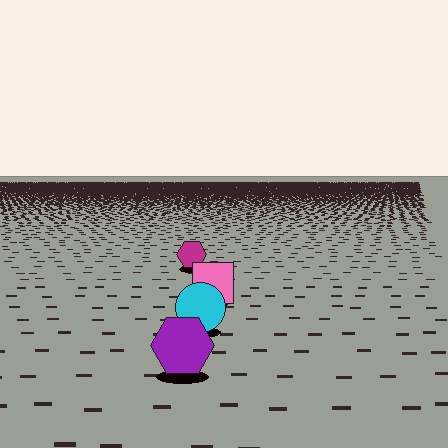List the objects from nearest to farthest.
From nearest to farthest: the purple hexagon, the cyan circle, the pink square, the magenta hexagon.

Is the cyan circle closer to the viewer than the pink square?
Yes. The cyan circle is closer — you can tell from the texture gradient: the ground texture is coarser near it.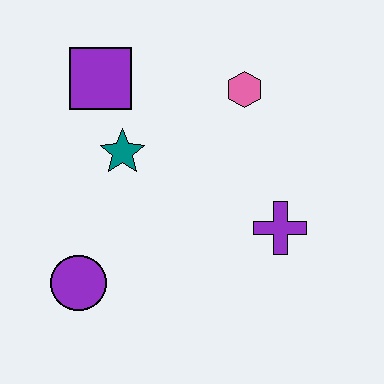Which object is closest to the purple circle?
The teal star is closest to the purple circle.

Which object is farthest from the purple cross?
The purple square is farthest from the purple cross.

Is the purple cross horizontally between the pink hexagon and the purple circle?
No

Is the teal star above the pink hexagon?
No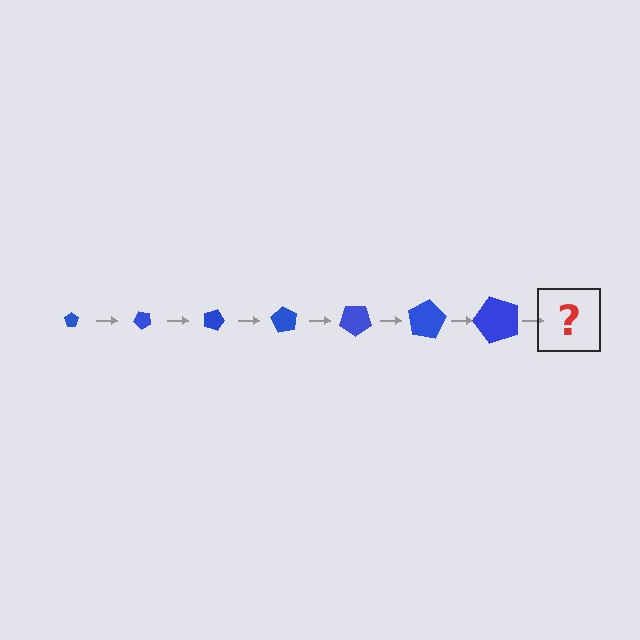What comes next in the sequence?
The next element should be a pentagon, larger than the previous one and rotated 315 degrees from the start.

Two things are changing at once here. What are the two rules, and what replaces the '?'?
The two rules are that the pentagon grows larger each step and it rotates 45 degrees each step. The '?' should be a pentagon, larger than the previous one and rotated 315 degrees from the start.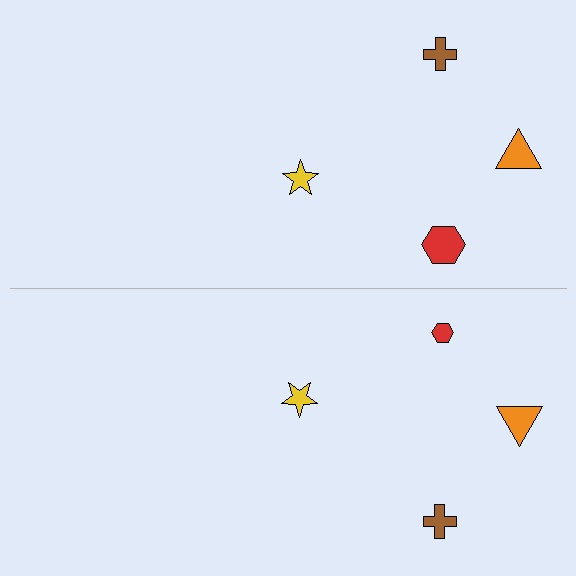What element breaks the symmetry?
The red hexagon on the bottom side has a different size than its mirror counterpart.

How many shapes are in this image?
There are 8 shapes in this image.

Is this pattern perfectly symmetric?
No, the pattern is not perfectly symmetric. The red hexagon on the bottom side has a different size than its mirror counterpart.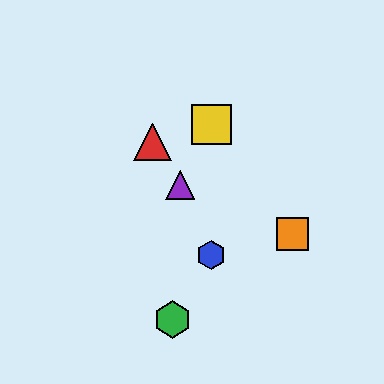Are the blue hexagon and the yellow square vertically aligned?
Yes, both are at x≈211.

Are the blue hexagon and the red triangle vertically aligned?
No, the blue hexagon is at x≈211 and the red triangle is at x≈153.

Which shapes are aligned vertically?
The blue hexagon, the yellow square are aligned vertically.